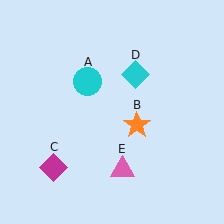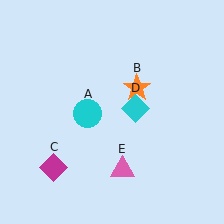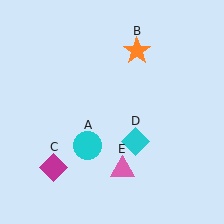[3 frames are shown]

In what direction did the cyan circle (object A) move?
The cyan circle (object A) moved down.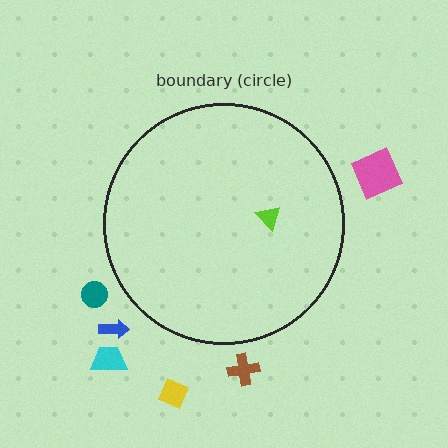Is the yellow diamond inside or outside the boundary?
Outside.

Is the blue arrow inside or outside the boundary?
Outside.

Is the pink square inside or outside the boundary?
Outside.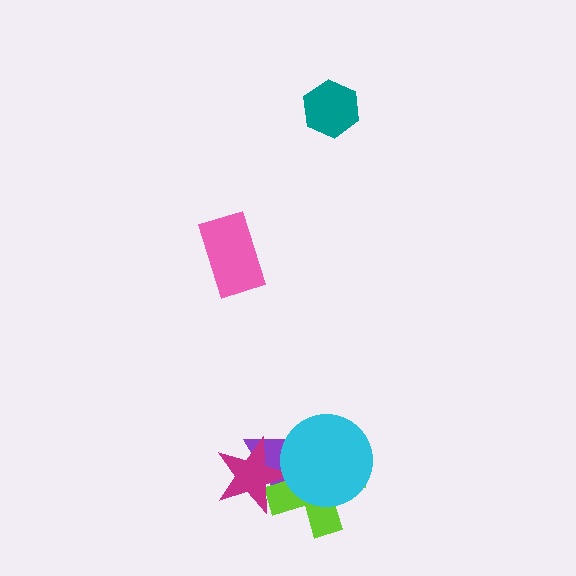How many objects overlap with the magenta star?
3 objects overlap with the magenta star.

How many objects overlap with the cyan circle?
3 objects overlap with the cyan circle.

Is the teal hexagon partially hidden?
No, no other shape covers it.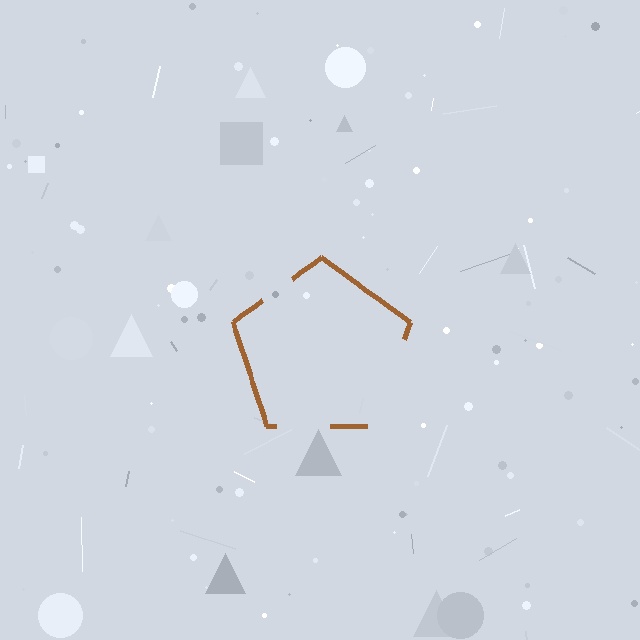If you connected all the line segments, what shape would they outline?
They would outline a pentagon.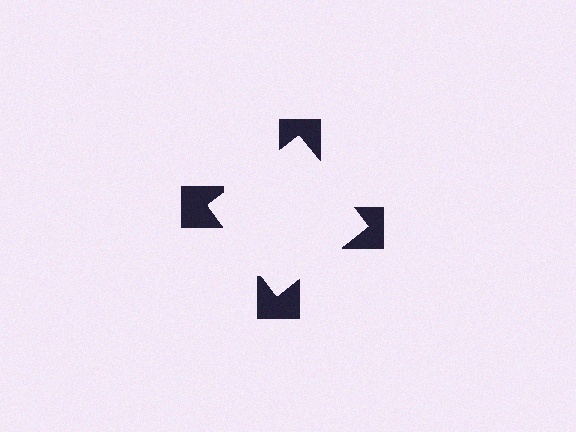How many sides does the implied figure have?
4 sides.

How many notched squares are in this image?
There are 4 — one at each vertex of the illusory square.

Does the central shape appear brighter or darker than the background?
It typically appears slightly brighter than the background, even though no actual brightness change is drawn.